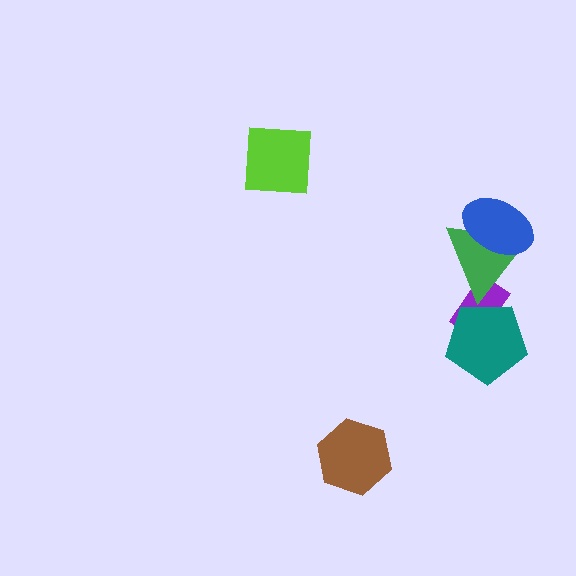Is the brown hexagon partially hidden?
No, no other shape covers it.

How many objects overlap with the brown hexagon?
0 objects overlap with the brown hexagon.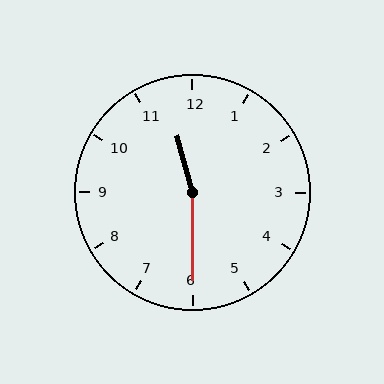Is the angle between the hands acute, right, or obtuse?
It is obtuse.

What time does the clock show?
11:30.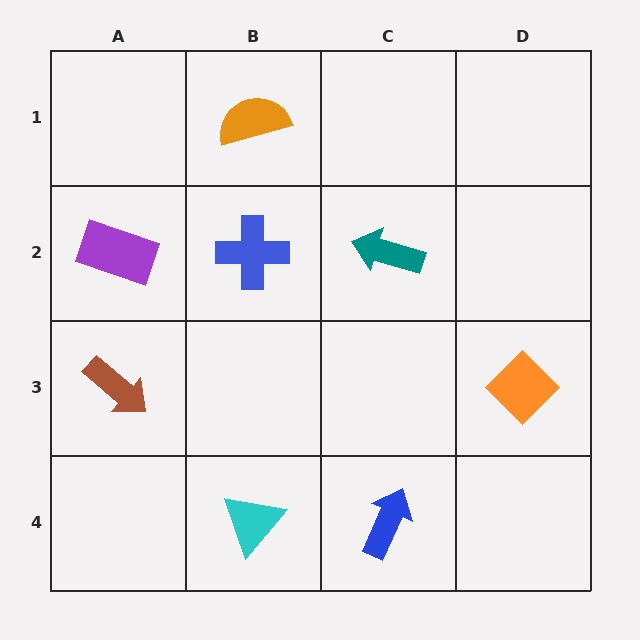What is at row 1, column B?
An orange semicircle.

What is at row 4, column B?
A cyan triangle.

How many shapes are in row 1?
1 shape.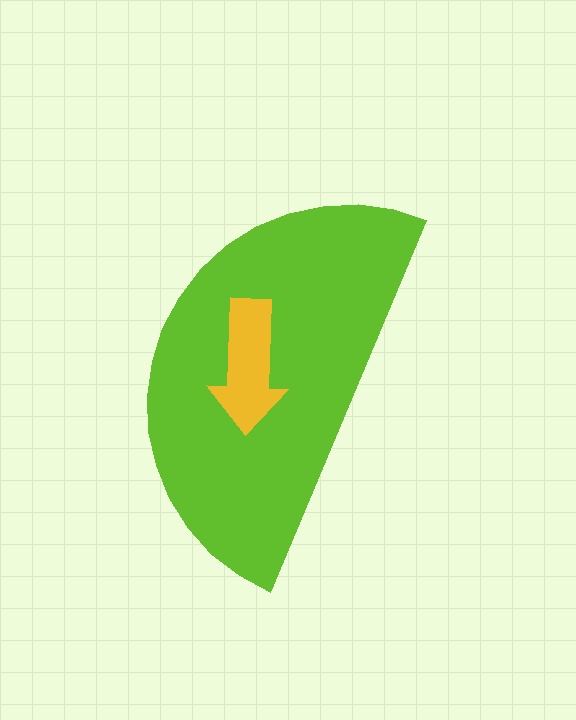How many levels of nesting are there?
2.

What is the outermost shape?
The lime semicircle.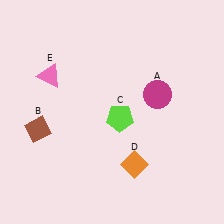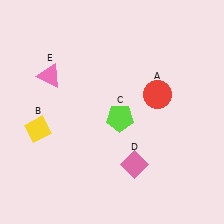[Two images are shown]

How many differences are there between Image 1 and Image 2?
There are 3 differences between the two images.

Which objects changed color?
A changed from magenta to red. B changed from brown to yellow. D changed from orange to pink.